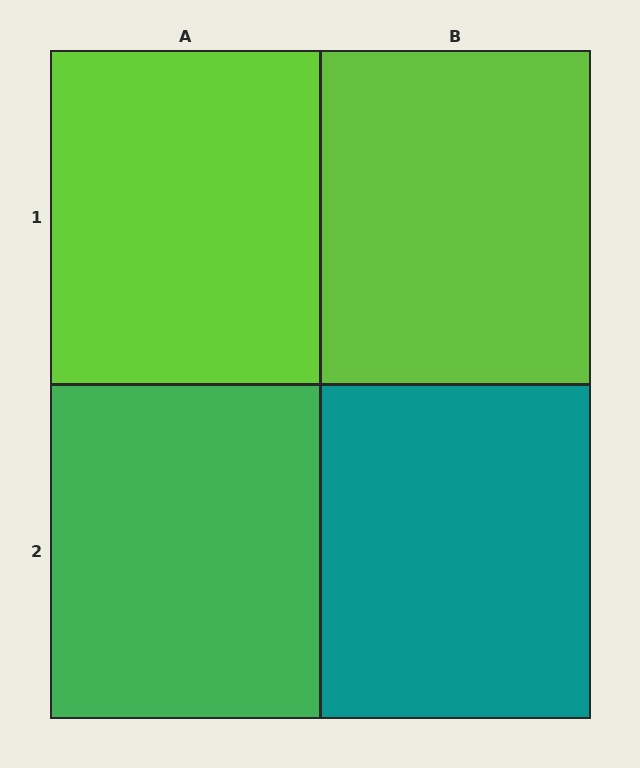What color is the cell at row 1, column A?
Lime.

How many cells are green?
1 cell is green.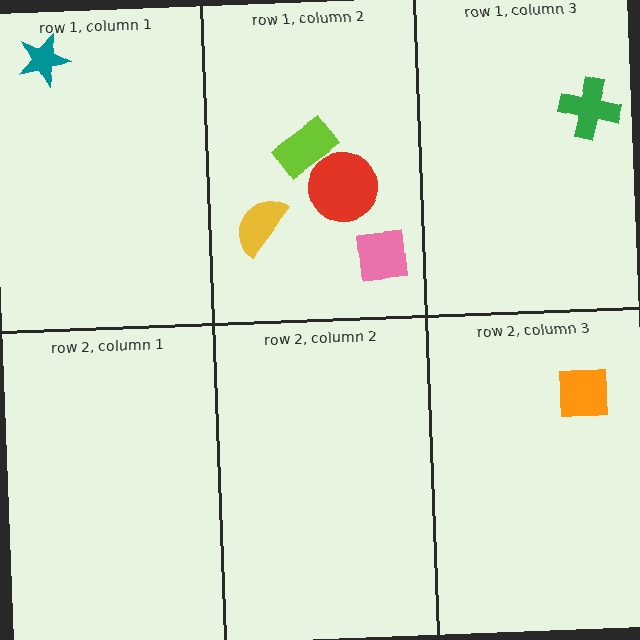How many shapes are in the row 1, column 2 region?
4.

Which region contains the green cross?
The row 1, column 3 region.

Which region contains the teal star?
The row 1, column 1 region.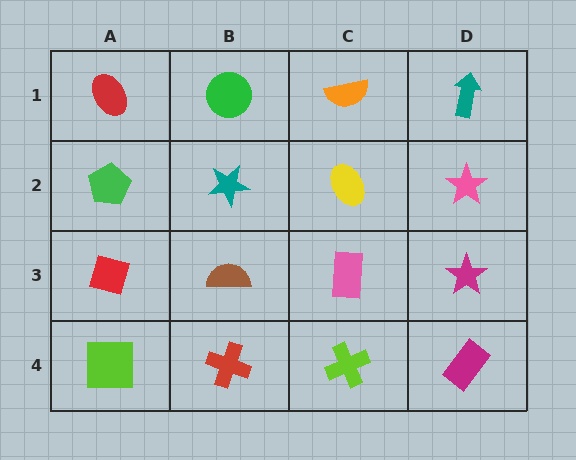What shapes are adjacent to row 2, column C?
An orange semicircle (row 1, column C), a pink rectangle (row 3, column C), a teal star (row 2, column B), a pink star (row 2, column D).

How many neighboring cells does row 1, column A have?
2.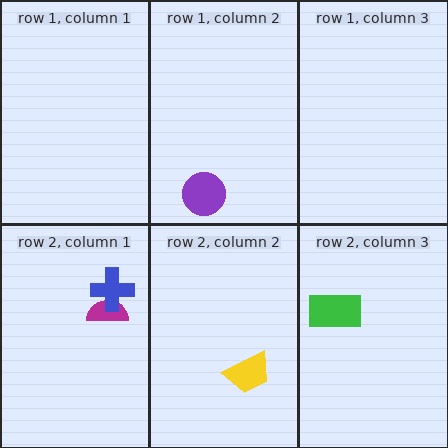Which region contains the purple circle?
The row 1, column 2 region.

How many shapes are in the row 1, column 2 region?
1.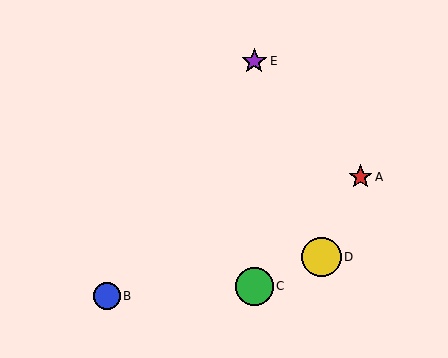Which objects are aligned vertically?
Objects C, E are aligned vertically.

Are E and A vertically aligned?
No, E is at x≈254 and A is at x≈360.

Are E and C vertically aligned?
Yes, both are at x≈254.